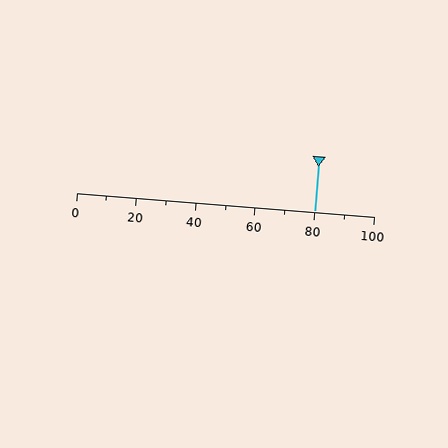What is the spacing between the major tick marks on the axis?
The major ticks are spaced 20 apart.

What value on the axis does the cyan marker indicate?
The marker indicates approximately 80.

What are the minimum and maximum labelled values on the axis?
The axis runs from 0 to 100.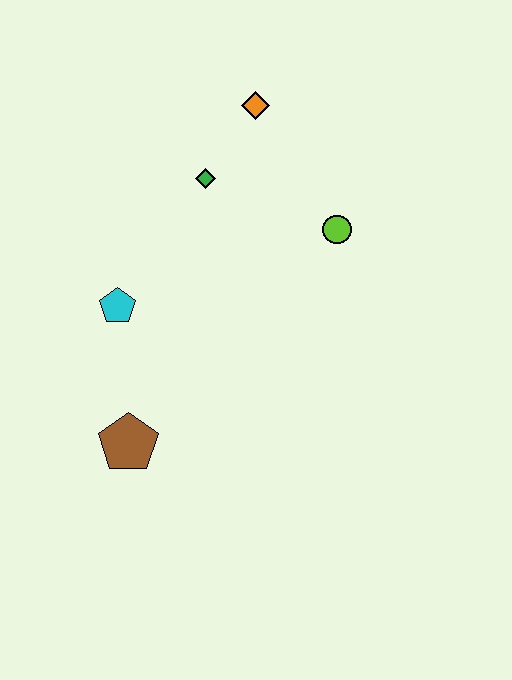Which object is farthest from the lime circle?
The brown pentagon is farthest from the lime circle.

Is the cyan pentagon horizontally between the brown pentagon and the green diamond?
No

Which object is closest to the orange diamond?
The green diamond is closest to the orange diamond.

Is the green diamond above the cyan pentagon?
Yes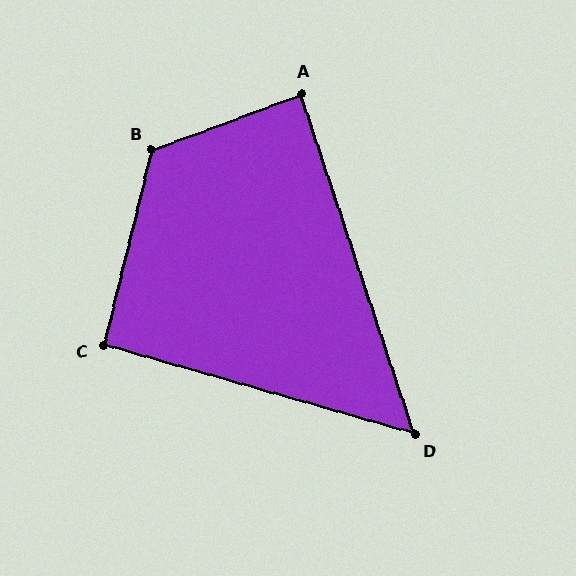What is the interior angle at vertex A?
Approximately 88 degrees (approximately right).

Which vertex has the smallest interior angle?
D, at approximately 56 degrees.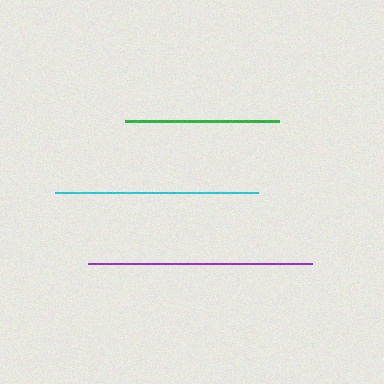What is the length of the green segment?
The green segment is approximately 154 pixels long.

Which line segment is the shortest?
The green line is the shortest at approximately 154 pixels.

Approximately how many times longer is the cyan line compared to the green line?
The cyan line is approximately 1.3 times the length of the green line.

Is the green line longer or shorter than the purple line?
The purple line is longer than the green line.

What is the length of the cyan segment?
The cyan segment is approximately 203 pixels long.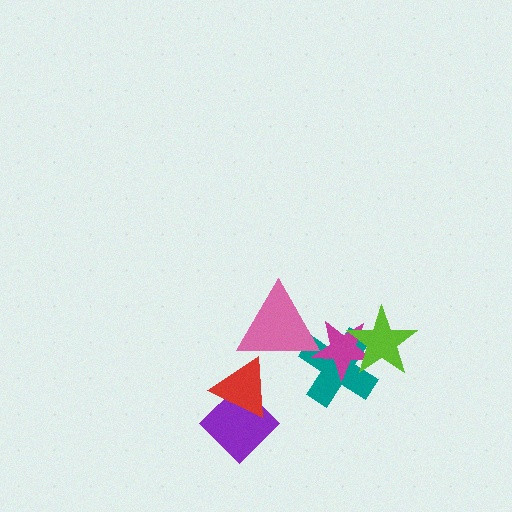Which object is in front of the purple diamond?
The red triangle is in front of the purple diamond.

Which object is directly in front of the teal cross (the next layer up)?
The magenta star is directly in front of the teal cross.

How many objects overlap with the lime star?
2 objects overlap with the lime star.